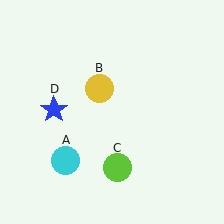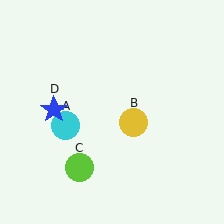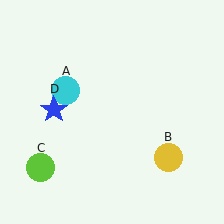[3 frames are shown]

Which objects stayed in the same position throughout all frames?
Blue star (object D) remained stationary.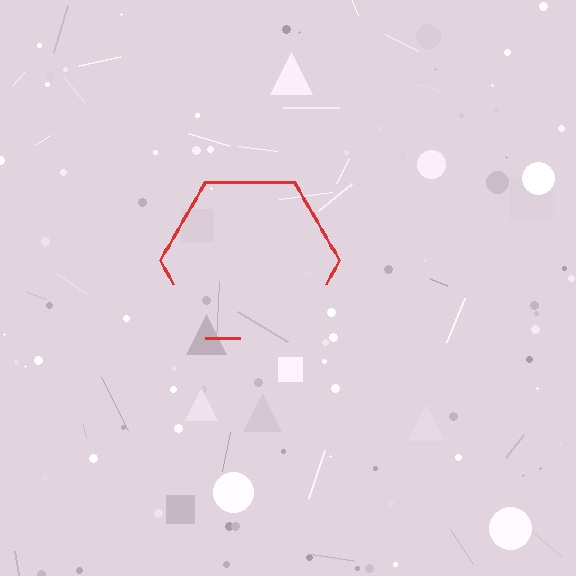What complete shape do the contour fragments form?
The contour fragments form a hexagon.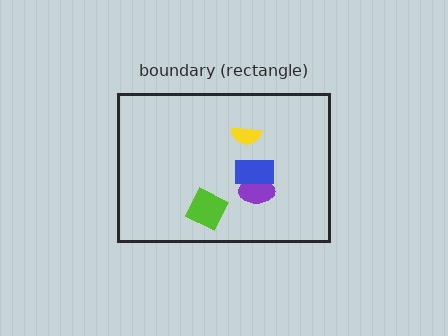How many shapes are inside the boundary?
4 inside, 0 outside.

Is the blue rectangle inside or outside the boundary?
Inside.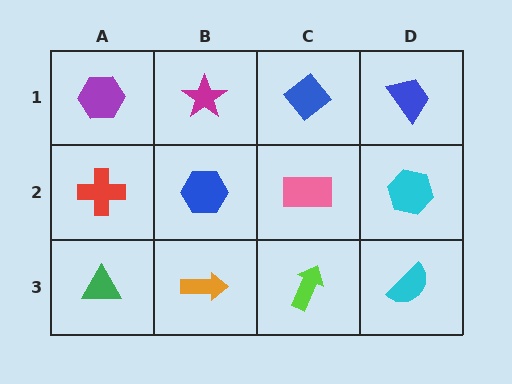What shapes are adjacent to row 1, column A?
A red cross (row 2, column A), a magenta star (row 1, column B).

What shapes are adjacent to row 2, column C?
A blue diamond (row 1, column C), a lime arrow (row 3, column C), a blue hexagon (row 2, column B), a cyan hexagon (row 2, column D).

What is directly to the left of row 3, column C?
An orange arrow.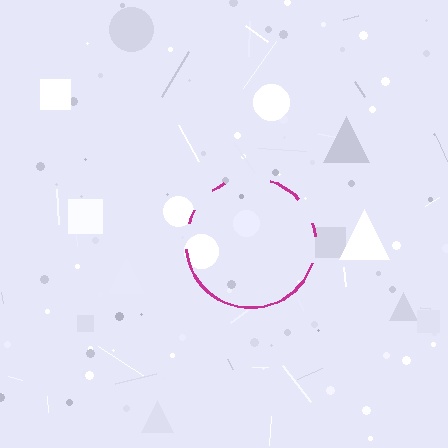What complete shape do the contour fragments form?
The contour fragments form a circle.